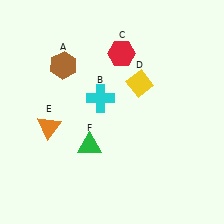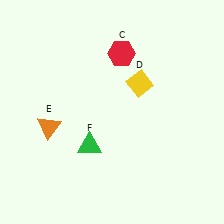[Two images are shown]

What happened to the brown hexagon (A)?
The brown hexagon (A) was removed in Image 2. It was in the top-left area of Image 1.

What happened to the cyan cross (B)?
The cyan cross (B) was removed in Image 2. It was in the top-left area of Image 1.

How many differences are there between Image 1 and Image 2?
There are 2 differences between the two images.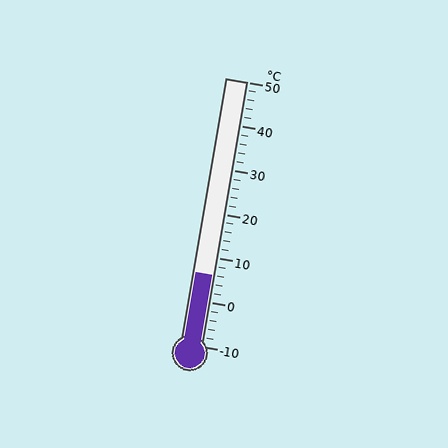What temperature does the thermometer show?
The thermometer shows approximately 6°C.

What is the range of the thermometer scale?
The thermometer scale ranges from -10°C to 50°C.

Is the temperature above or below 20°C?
The temperature is below 20°C.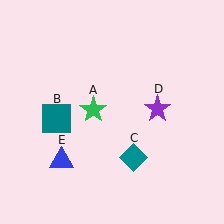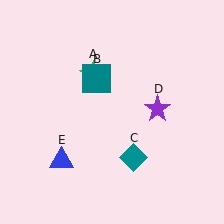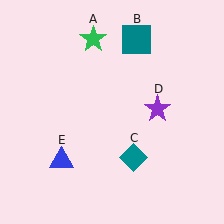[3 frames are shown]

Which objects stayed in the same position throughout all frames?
Teal diamond (object C) and purple star (object D) and blue triangle (object E) remained stationary.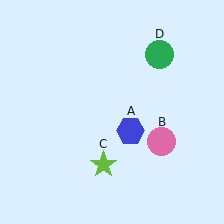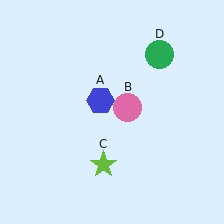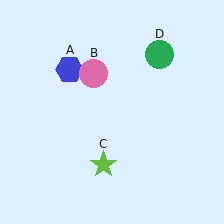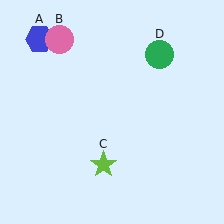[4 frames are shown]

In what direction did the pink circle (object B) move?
The pink circle (object B) moved up and to the left.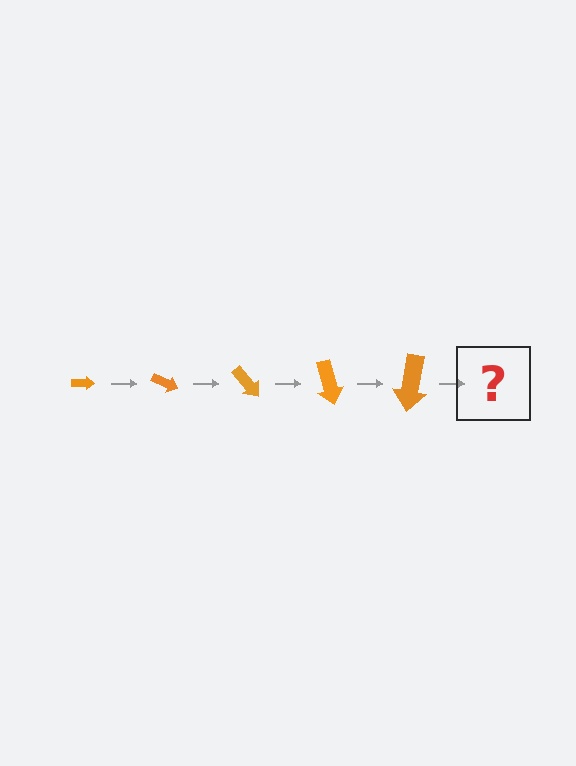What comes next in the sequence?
The next element should be an arrow, larger than the previous one and rotated 125 degrees from the start.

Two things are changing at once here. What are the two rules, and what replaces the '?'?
The two rules are that the arrow grows larger each step and it rotates 25 degrees each step. The '?' should be an arrow, larger than the previous one and rotated 125 degrees from the start.